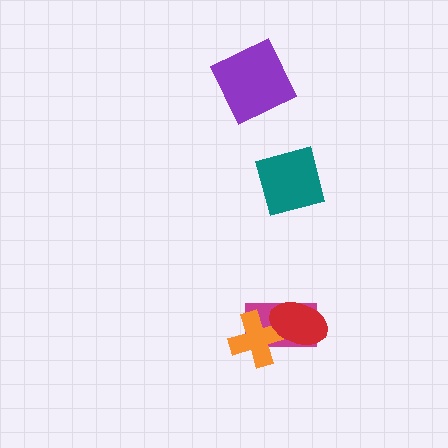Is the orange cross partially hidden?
Yes, it is partially covered by another shape.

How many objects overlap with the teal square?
0 objects overlap with the teal square.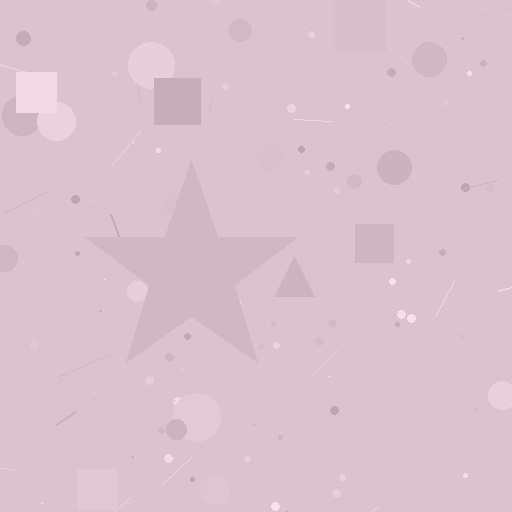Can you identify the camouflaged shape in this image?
The camouflaged shape is a star.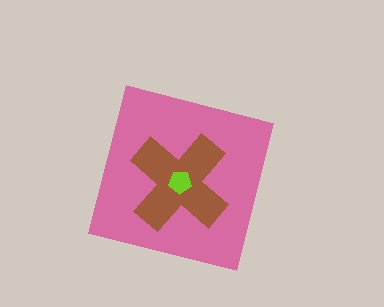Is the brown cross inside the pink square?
Yes.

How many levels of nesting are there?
3.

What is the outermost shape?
The pink square.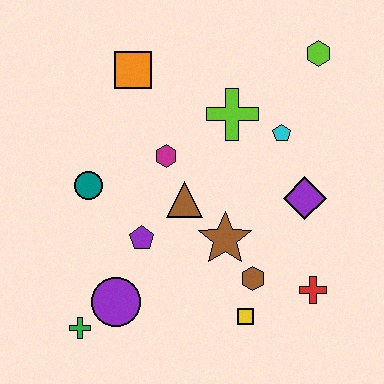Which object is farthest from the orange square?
The red cross is farthest from the orange square.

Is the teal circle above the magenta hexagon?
No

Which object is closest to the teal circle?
The purple pentagon is closest to the teal circle.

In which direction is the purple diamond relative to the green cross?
The purple diamond is to the right of the green cross.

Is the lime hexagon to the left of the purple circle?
No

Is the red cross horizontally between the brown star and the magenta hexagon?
No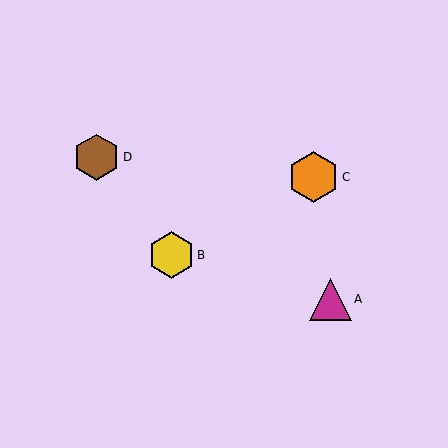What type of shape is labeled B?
Shape B is a yellow hexagon.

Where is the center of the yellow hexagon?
The center of the yellow hexagon is at (171, 255).